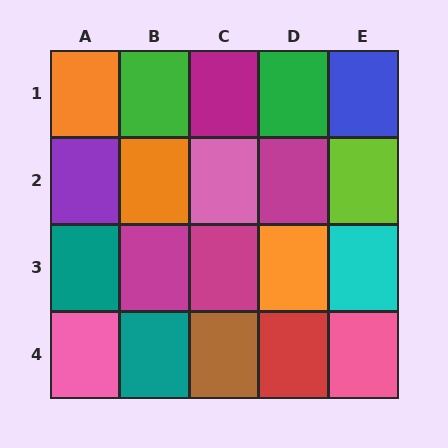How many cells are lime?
1 cell is lime.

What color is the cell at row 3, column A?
Teal.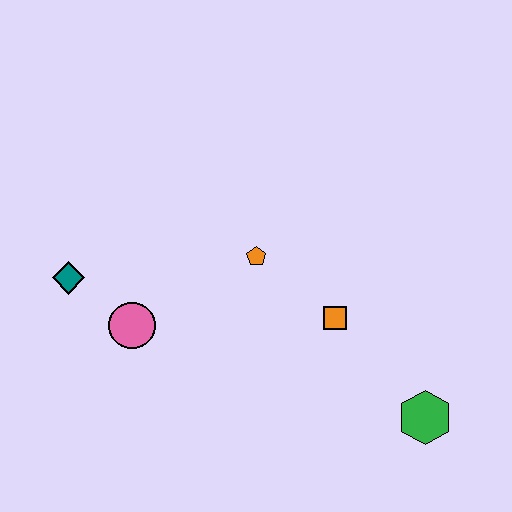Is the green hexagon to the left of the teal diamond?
No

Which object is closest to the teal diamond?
The pink circle is closest to the teal diamond.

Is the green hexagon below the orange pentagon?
Yes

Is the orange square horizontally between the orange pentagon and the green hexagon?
Yes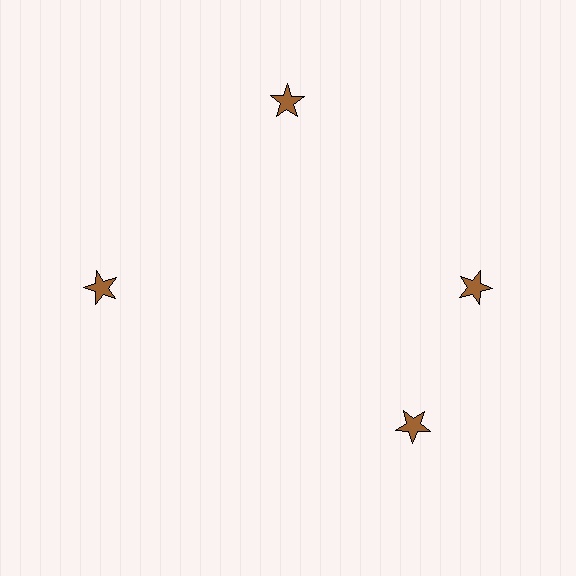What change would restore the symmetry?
The symmetry would be restored by rotating it back into even spacing with its neighbors so that all 4 stars sit at equal angles and equal distance from the center.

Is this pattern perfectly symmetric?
No. The 4 brown stars are arranged in a ring, but one element near the 6 o'clock position is rotated out of alignment along the ring, breaking the 4-fold rotational symmetry.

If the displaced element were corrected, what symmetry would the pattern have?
It would have 4-fold rotational symmetry — the pattern would map onto itself every 90 degrees.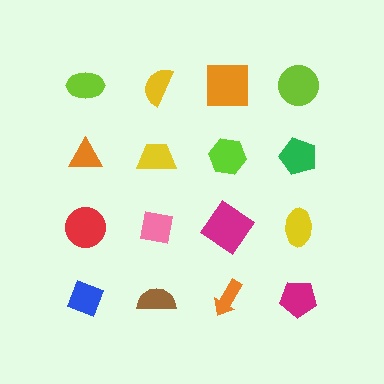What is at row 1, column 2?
A yellow semicircle.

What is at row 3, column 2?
A pink square.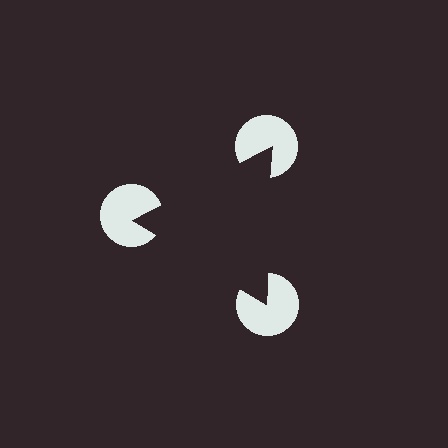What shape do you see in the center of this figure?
An illusory triangle — its edges are inferred from the aligned wedge cuts in the pac-man discs, not physically drawn.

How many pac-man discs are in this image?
There are 3 — one at each vertex of the illusory triangle.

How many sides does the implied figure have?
3 sides.